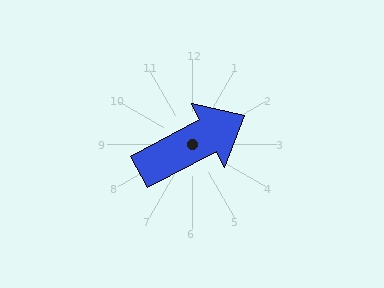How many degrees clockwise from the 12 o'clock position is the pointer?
Approximately 62 degrees.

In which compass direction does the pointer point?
Northeast.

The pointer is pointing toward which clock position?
Roughly 2 o'clock.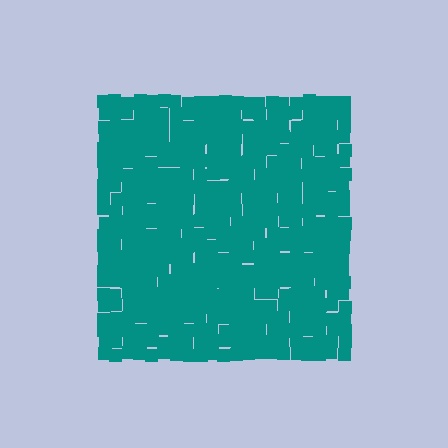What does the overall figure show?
The overall figure shows a square.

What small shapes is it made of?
It is made of small squares.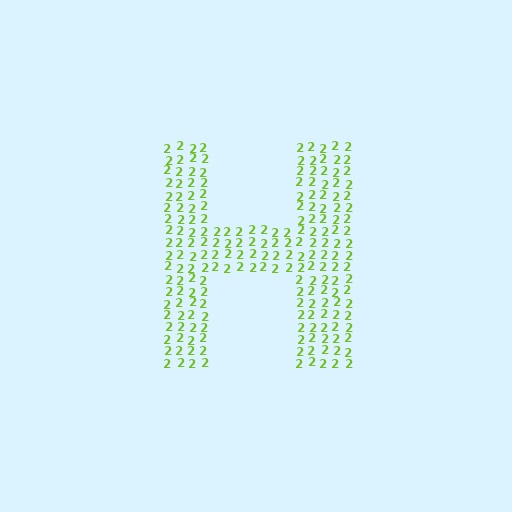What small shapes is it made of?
It is made of small digit 2's.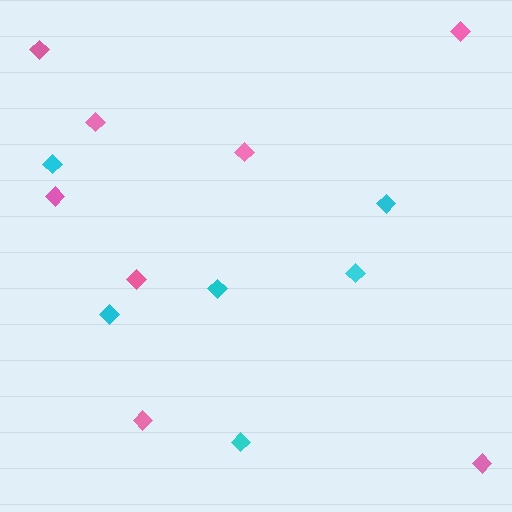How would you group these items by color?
There are 2 groups: one group of pink diamonds (8) and one group of cyan diamonds (6).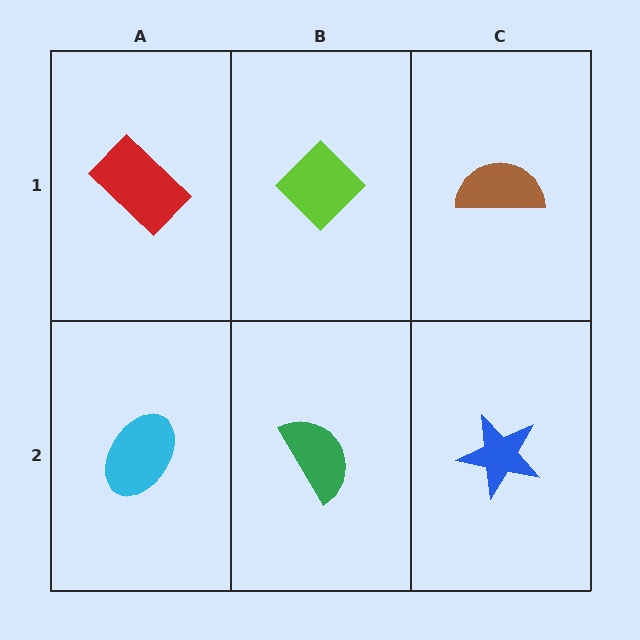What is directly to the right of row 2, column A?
A green semicircle.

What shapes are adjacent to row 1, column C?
A blue star (row 2, column C), a lime diamond (row 1, column B).